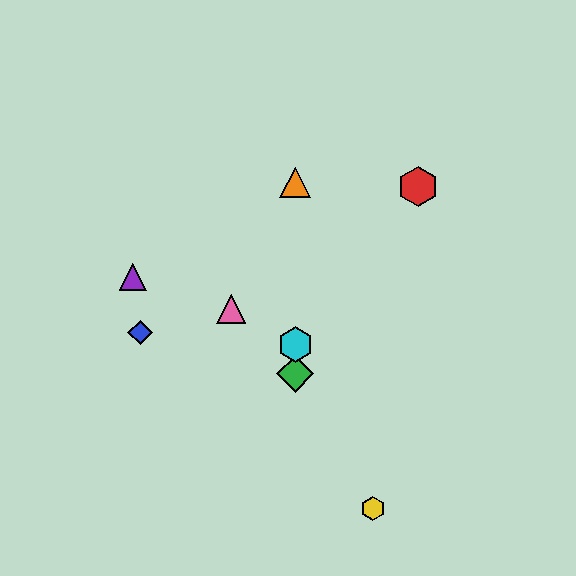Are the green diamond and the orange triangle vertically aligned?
Yes, both are at x≈295.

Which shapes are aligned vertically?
The green diamond, the orange triangle, the cyan hexagon are aligned vertically.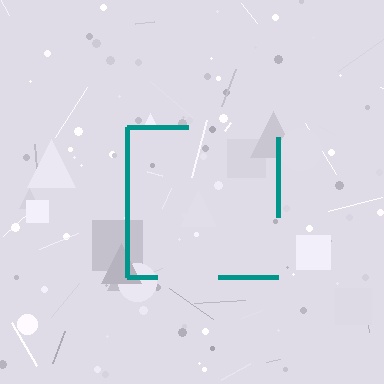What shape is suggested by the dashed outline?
The dashed outline suggests a square.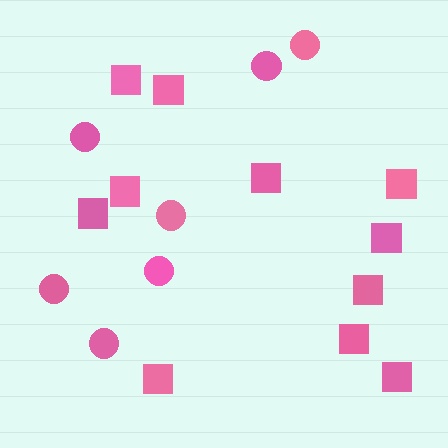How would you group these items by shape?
There are 2 groups: one group of squares (11) and one group of circles (7).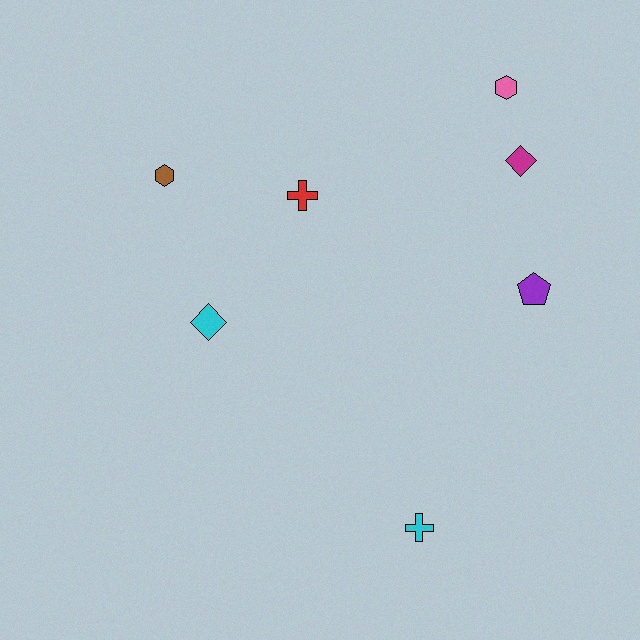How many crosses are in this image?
There are 2 crosses.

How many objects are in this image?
There are 7 objects.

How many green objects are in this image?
There are no green objects.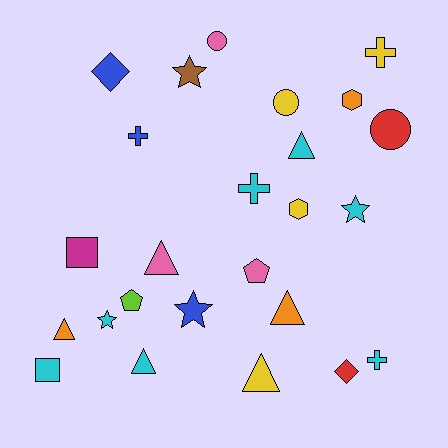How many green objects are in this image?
There are no green objects.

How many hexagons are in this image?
There are 2 hexagons.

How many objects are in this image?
There are 25 objects.